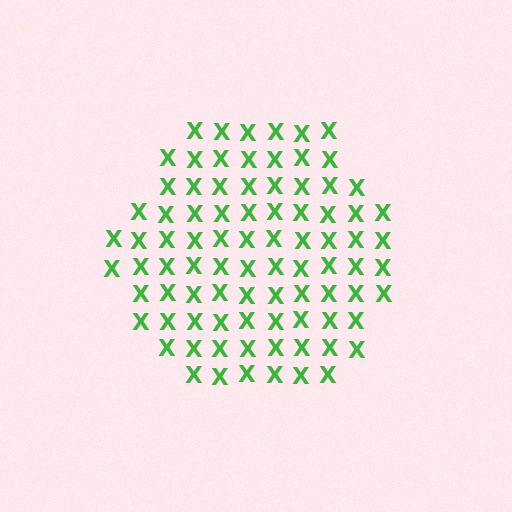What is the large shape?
The large shape is a hexagon.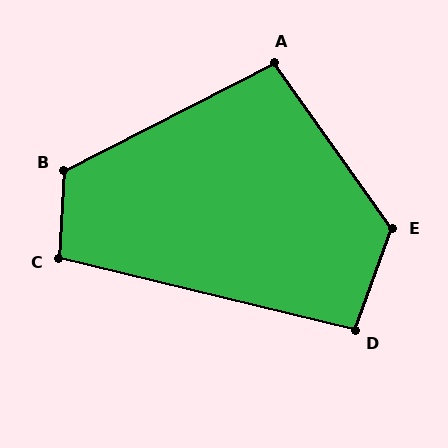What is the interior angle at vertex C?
Approximately 100 degrees (obtuse).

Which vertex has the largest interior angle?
E, at approximately 124 degrees.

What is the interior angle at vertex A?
Approximately 99 degrees (obtuse).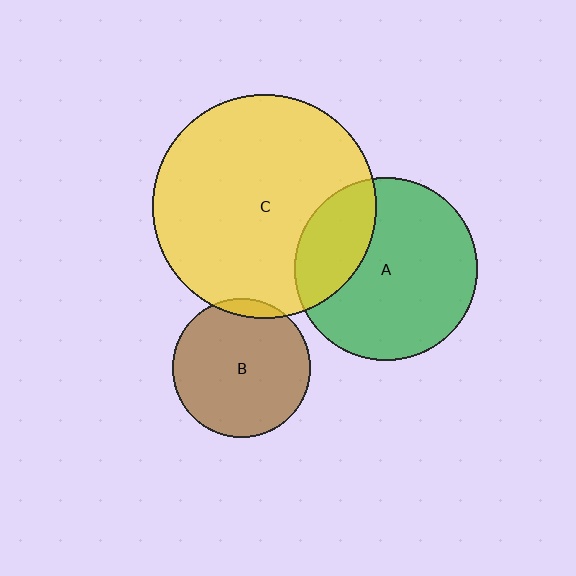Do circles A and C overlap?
Yes.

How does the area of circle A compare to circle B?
Approximately 1.8 times.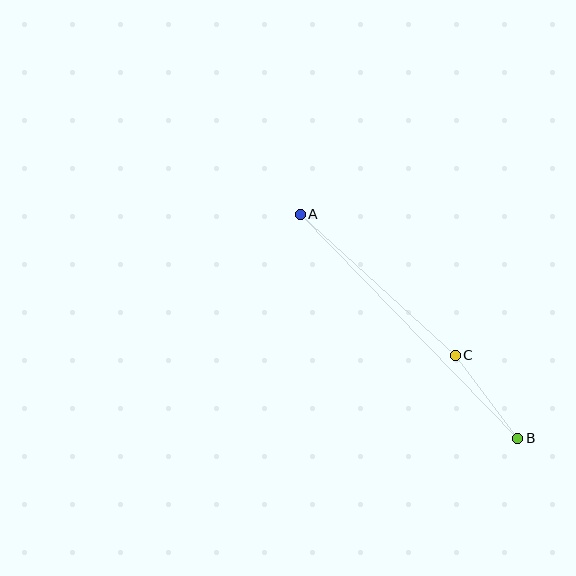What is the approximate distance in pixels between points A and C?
The distance between A and C is approximately 209 pixels.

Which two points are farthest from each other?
Points A and B are farthest from each other.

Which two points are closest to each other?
Points B and C are closest to each other.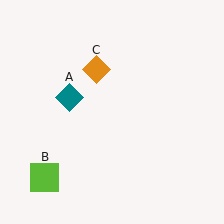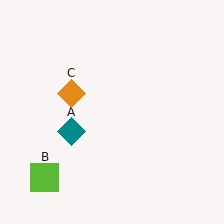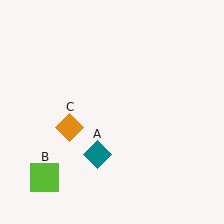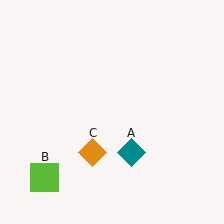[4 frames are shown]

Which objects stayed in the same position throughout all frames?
Lime square (object B) remained stationary.